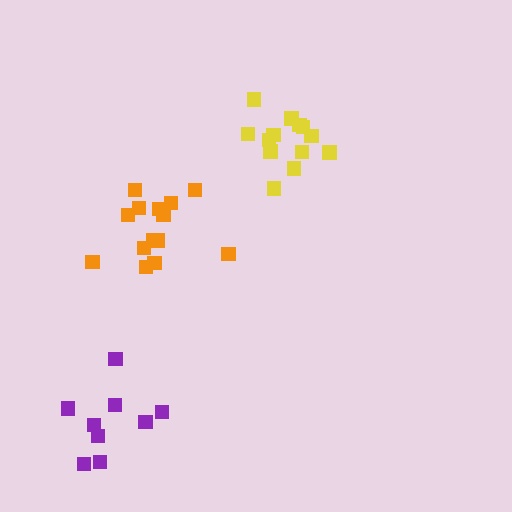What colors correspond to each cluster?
The clusters are colored: orange, yellow, purple.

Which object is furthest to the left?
The purple cluster is leftmost.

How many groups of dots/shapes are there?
There are 3 groups.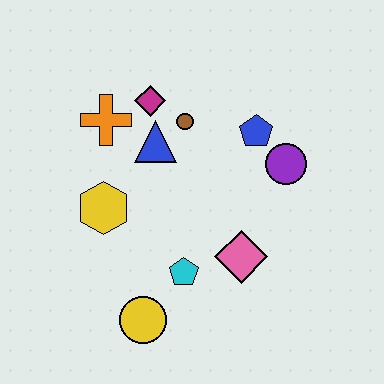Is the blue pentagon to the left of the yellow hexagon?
No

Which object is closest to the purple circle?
The blue pentagon is closest to the purple circle.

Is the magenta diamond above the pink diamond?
Yes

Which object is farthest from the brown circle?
The yellow circle is farthest from the brown circle.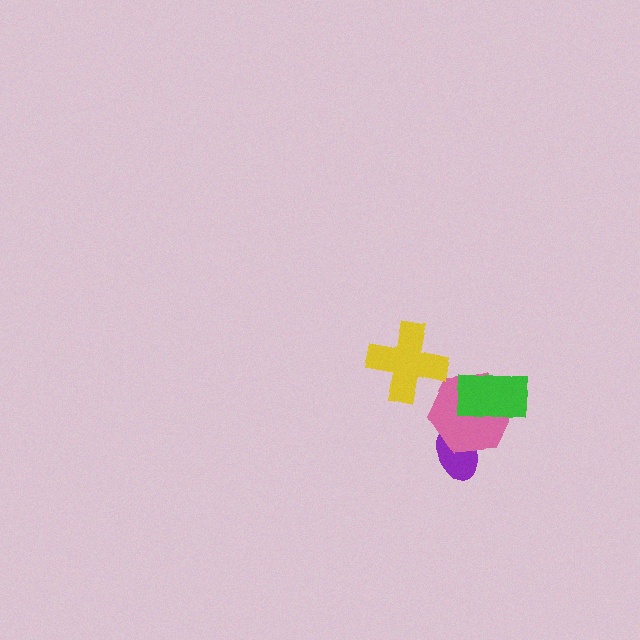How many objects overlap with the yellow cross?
0 objects overlap with the yellow cross.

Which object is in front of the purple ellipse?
The pink hexagon is in front of the purple ellipse.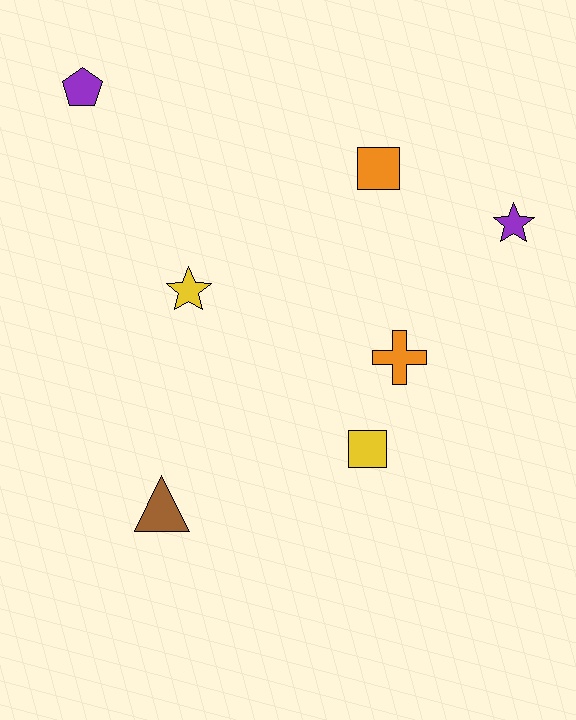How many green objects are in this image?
There are no green objects.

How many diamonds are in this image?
There are no diamonds.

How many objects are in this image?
There are 7 objects.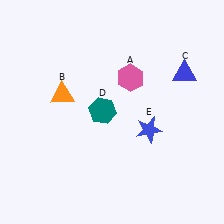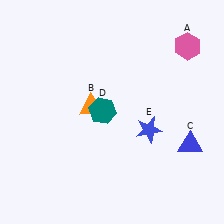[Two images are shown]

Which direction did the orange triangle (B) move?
The orange triangle (B) moved right.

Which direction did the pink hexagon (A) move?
The pink hexagon (A) moved right.